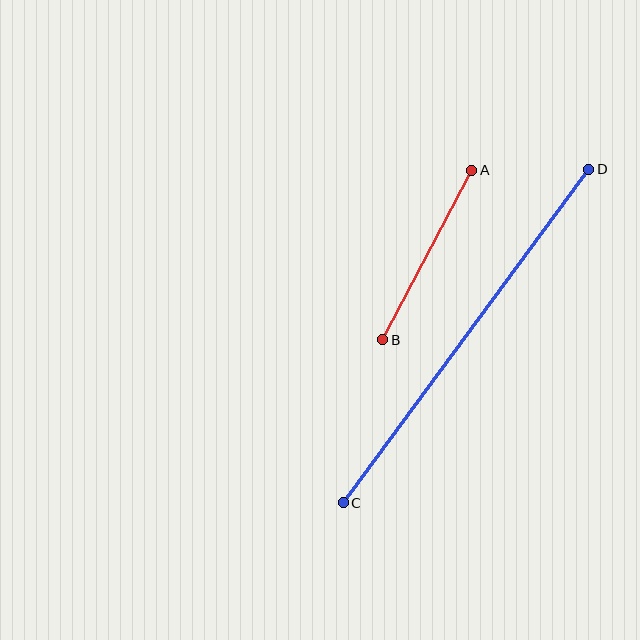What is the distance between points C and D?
The distance is approximately 414 pixels.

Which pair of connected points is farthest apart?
Points C and D are farthest apart.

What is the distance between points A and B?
The distance is approximately 191 pixels.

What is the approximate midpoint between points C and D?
The midpoint is at approximately (466, 336) pixels.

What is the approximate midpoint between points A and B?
The midpoint is at approximately (427, 255) pixels.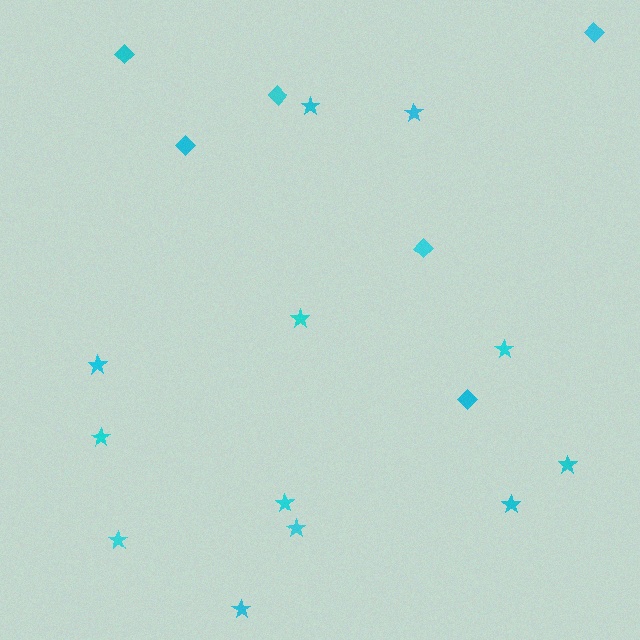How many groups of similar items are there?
There are 2 groups: one group of stars (12) and one group of diamonds (6).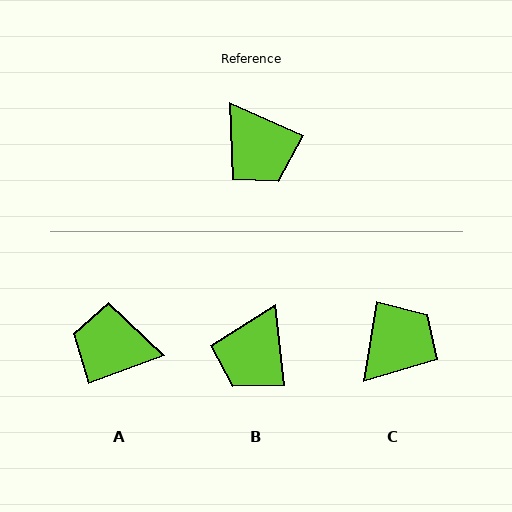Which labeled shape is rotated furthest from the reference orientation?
A, about 135 degrees away.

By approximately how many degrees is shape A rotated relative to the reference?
Approximately 135 degrees clockwise.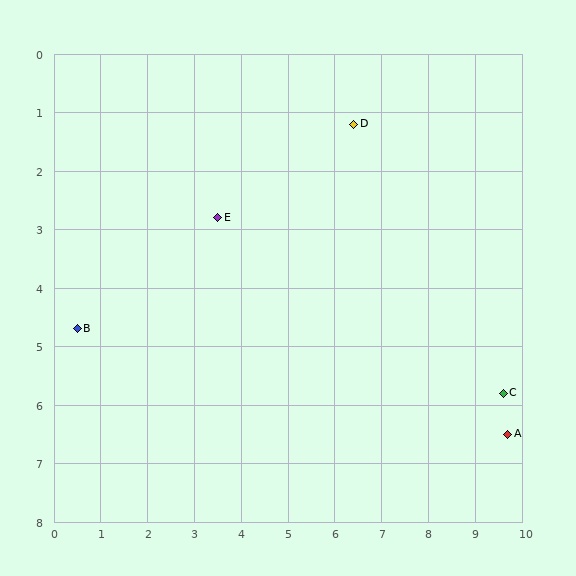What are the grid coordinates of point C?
Point C is at approximately (9.6, 5.8).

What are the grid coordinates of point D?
Point D is at approximately (6.4, 1.2).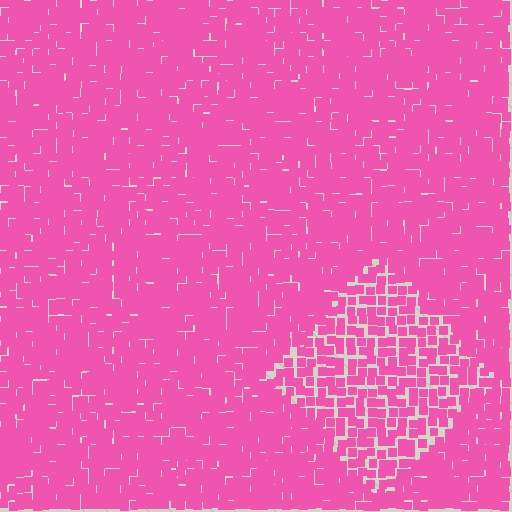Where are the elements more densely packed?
The elements are more densely packed outside the diamond boundary.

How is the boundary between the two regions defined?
The boundary is defined by a change in element density (approximately 1.6x ratio). All elements are the same color, size, and shape.